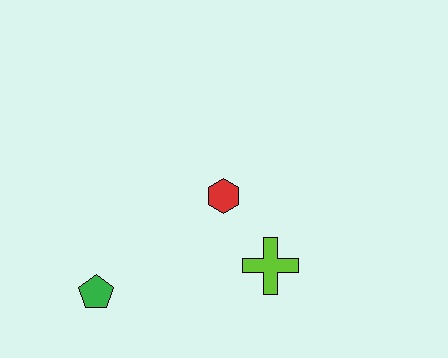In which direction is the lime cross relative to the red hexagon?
The lime cross is below the red hexagon.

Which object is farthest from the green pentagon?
The lime cross is farthest from the green pentagon.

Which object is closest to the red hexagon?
The lime cross is closest to the red hexagon.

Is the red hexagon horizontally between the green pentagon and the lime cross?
Yes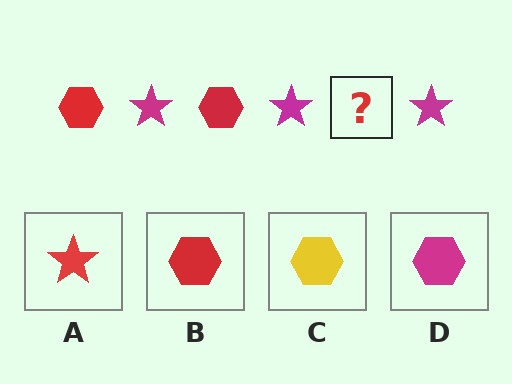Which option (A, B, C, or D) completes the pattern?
B.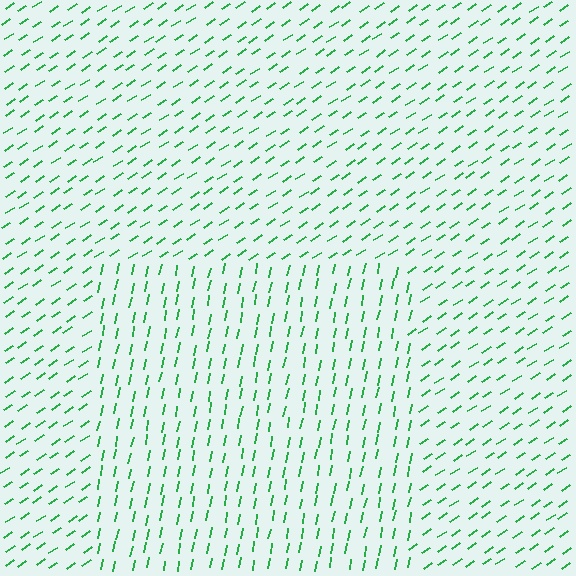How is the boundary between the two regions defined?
The boundary is defined purely by a change in line orientation (approximately 45 degrees difference). All lines are the same color and thickness.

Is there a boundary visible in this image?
Yes, there is a texture boundary formed by a change in line orientation.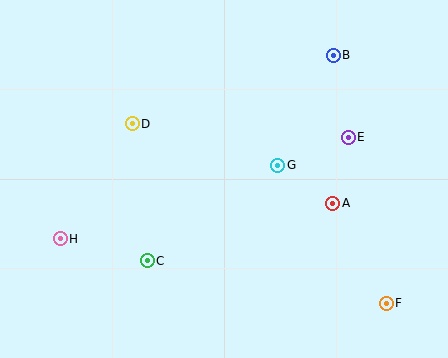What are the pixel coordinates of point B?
Point B is at (333, 55).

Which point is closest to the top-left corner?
Point D is closest to the top-left corner.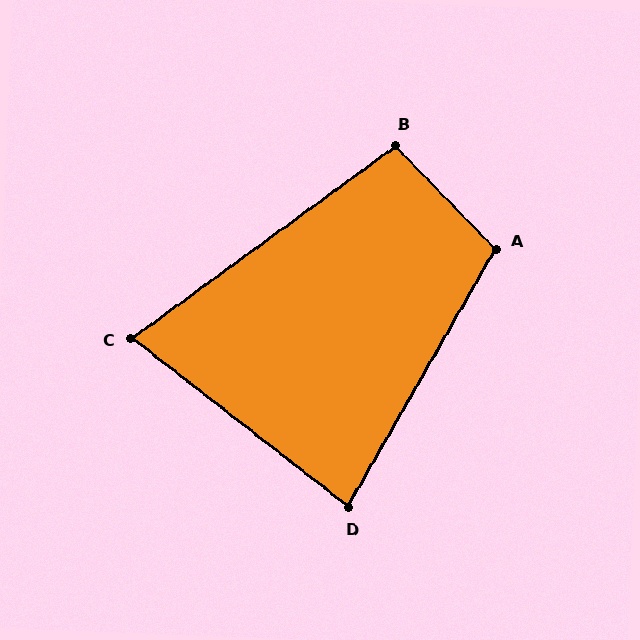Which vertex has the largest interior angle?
A, at approximately 106 degrees.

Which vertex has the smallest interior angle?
C, at approximately 74 degrees.